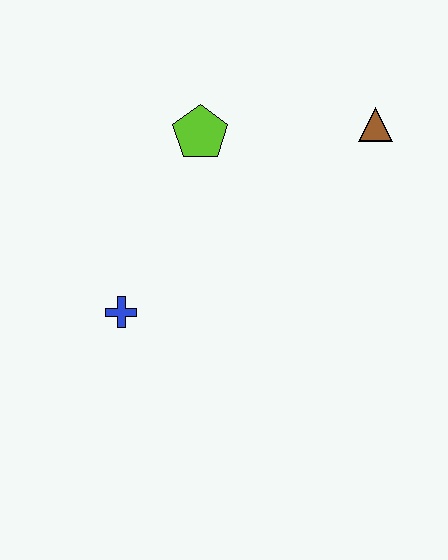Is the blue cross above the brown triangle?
No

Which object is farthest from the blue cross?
The brown triangle is farthest from the blue cross.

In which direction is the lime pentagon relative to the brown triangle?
The lime pentagon is to the left of the brown triangle.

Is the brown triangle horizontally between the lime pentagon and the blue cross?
No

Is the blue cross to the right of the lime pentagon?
No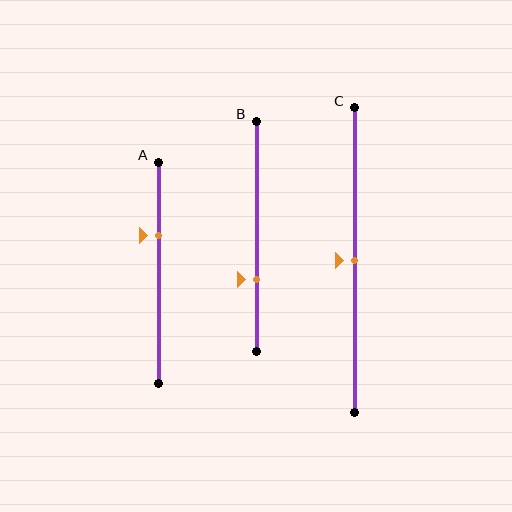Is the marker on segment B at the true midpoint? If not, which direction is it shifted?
No, the marker on segment B is shifted downward by about 19% of the segment length.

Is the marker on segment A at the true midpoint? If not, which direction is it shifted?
No, the marker on segment A is shifted upward by about 17% of the segment length.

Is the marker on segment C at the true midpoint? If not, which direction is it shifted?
Yes, the marker on segment C is at the true midpoint.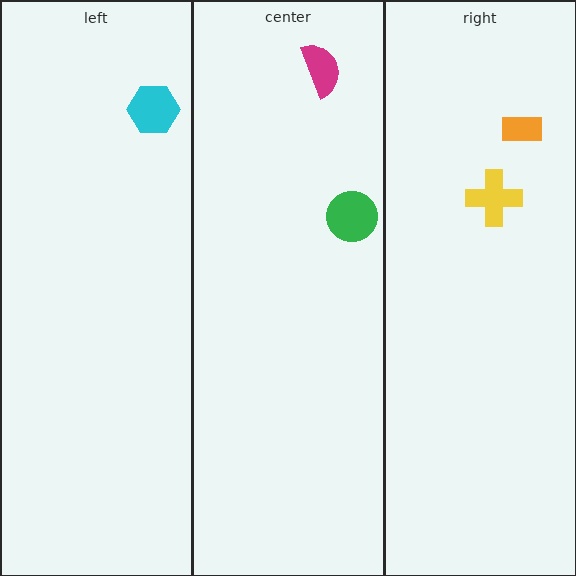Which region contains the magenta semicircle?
The center region.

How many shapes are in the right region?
2.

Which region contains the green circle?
The center region.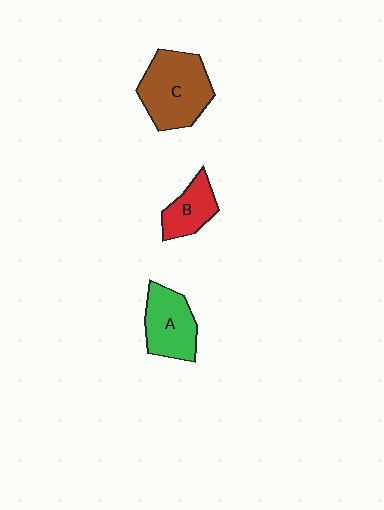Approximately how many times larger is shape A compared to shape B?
Approximately 1.4 times.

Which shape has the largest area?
Shape C (brown).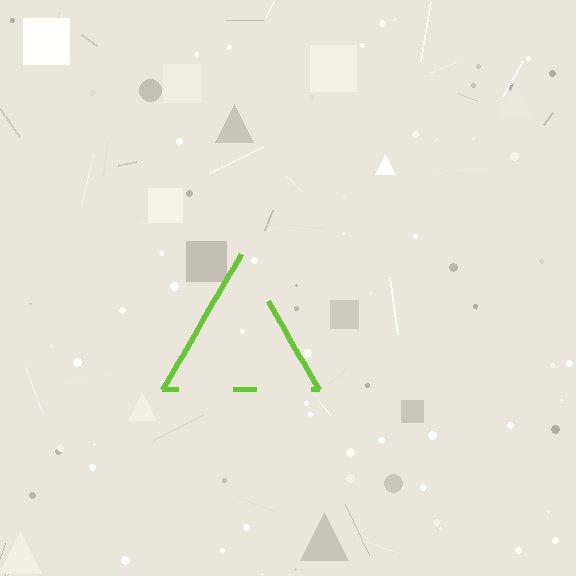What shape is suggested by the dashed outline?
The dashed outline suggests a triangle.